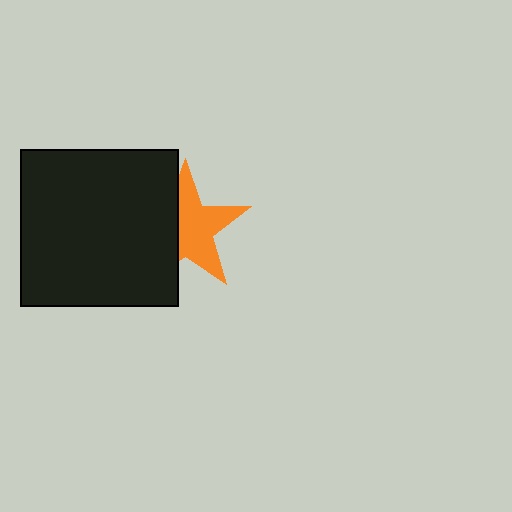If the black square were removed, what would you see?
You would see the complete orange star.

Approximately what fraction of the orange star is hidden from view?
Roughly 41% of the orange star is hidden behind the black square.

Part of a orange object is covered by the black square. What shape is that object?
It is a star.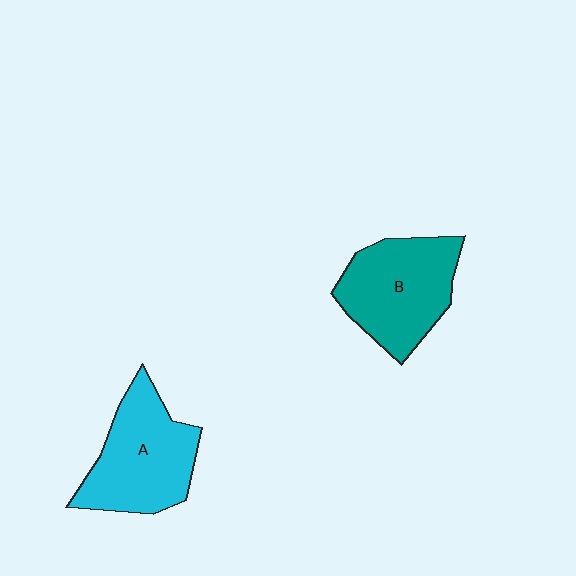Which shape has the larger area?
Shape A (cyan).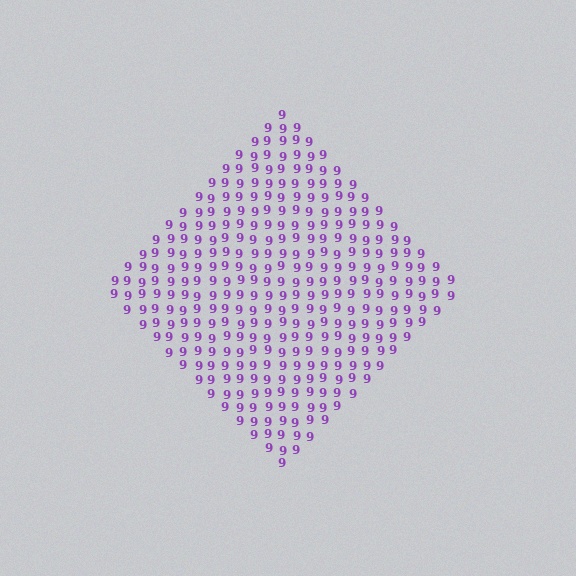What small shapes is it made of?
It is made of small digit 9's.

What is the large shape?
The large shape is a diamond.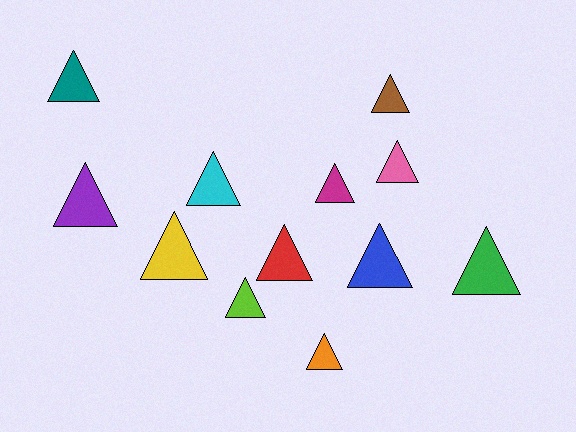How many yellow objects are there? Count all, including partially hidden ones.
There is 1 yellow object.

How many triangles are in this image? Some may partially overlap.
There are 12 triangles.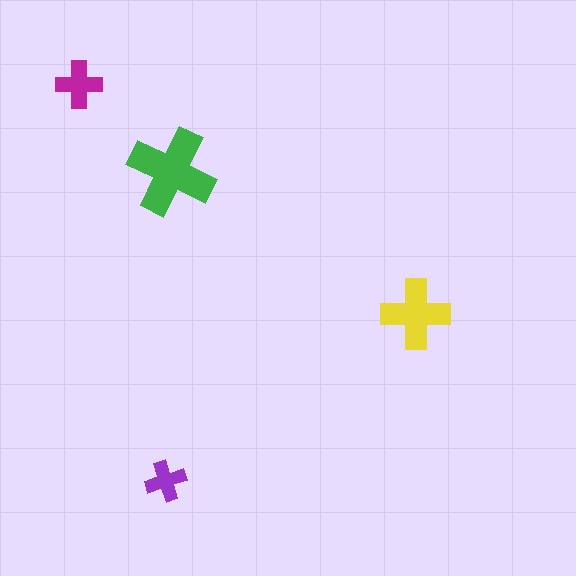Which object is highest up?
The magenta cross is topmost.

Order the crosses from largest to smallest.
the green one, the yellow one, the magenta one, the purple one.